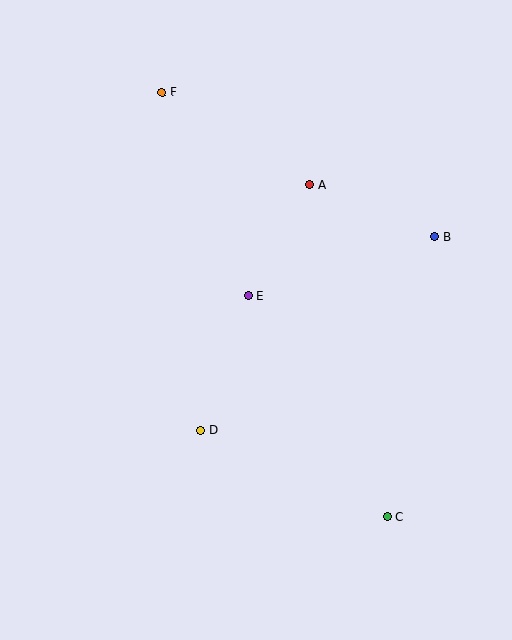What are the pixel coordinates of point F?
Point F is at (162, 92).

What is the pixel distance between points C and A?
The distance between C and A is 341 pixels.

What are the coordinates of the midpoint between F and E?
The midpoint between F and E is at (205, 194).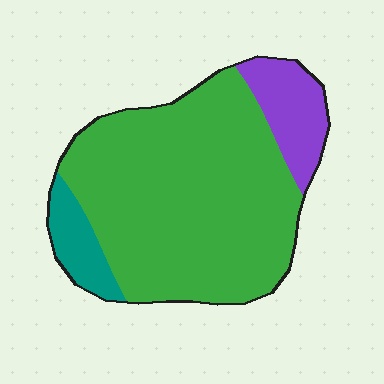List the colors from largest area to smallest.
From largest to smallest: green, purple, teal.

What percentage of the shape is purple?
Purple covers roughly 15% of the shape.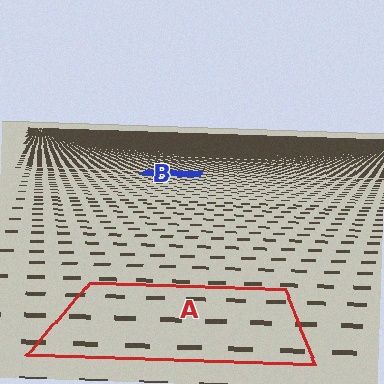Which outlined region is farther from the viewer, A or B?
Region B is farther from the viewer — the texture elements inside it appear smaller and more densely packed.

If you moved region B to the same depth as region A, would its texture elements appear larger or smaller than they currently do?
They would appear larger. At a closer depth, the same texture elements are projected at a bigger on-screen size.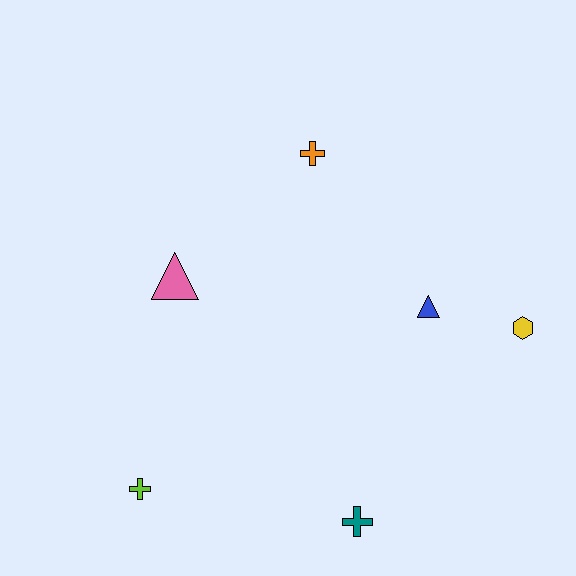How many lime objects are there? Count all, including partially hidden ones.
There is 1 lime object.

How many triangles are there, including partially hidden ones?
There are 2 triangles.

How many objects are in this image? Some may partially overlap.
There are 6 objects.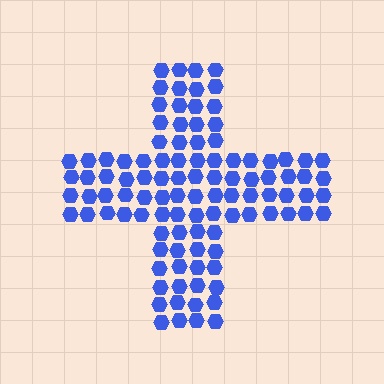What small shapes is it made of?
It is made of small hexagons.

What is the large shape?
The large shape is a cross.